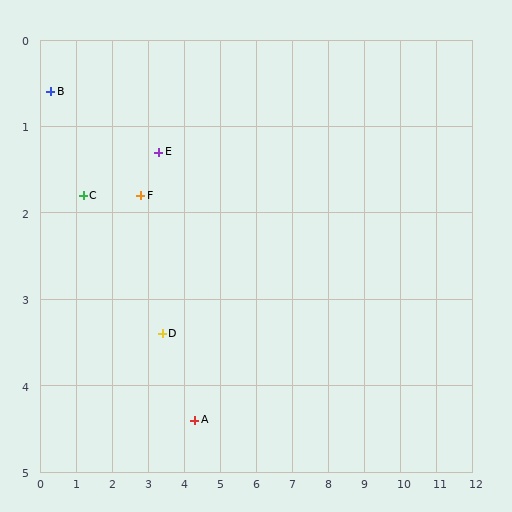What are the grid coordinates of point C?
Point C is at approximately (1.2, 1.8).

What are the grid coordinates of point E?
Point E is at approximately (3.3, 1.3).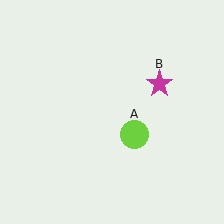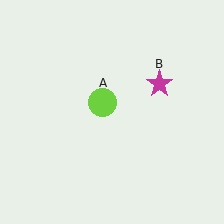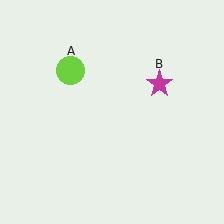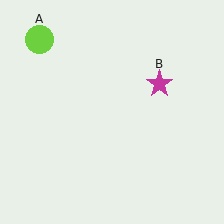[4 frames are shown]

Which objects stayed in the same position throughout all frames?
Magenta star (object B) remained stationary.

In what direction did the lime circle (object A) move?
The lime circle (object A) moved up and to the left.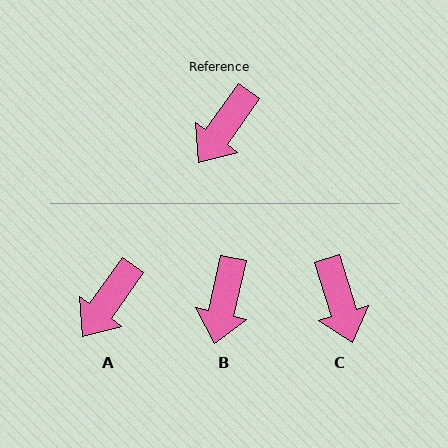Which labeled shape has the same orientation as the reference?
A.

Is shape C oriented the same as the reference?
No, it is off by about 52 degrees.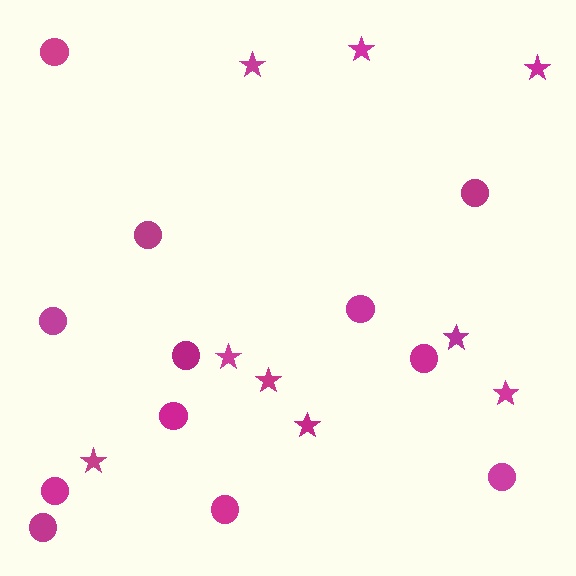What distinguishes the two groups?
There are 2 groups: one group of circles (12) and one group of stars (9).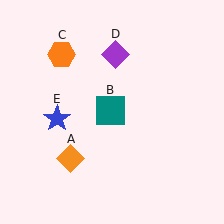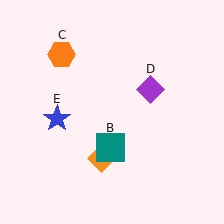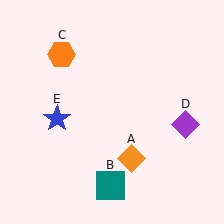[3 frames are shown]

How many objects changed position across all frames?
3 objects changed position: orange diamond (object A), teal square (object B), purple diamond (object D).